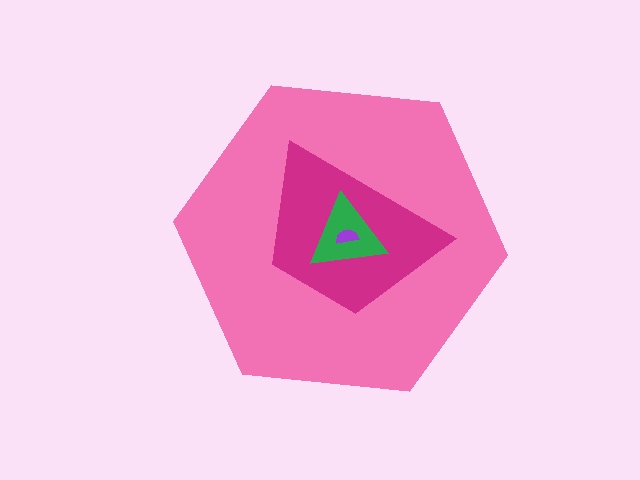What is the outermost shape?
The pink hexagon.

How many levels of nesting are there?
4.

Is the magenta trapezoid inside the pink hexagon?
Yes.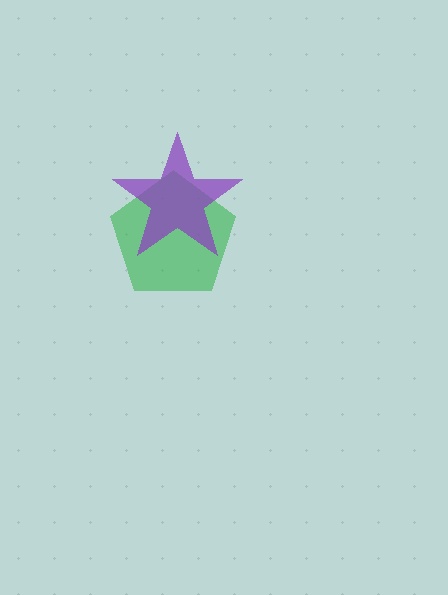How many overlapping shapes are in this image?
There are 2 overlapping shapes in the image.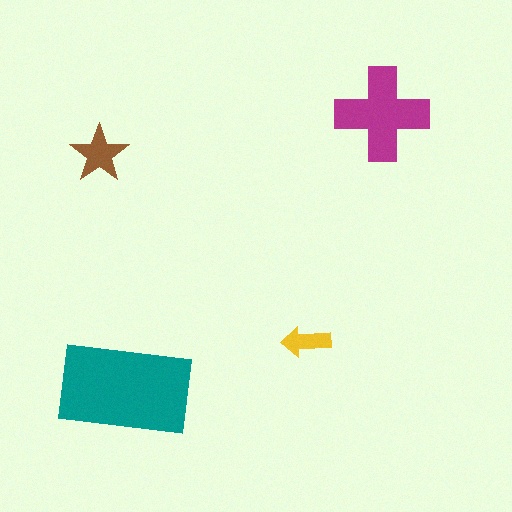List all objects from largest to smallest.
The teal rectangle, the magenta cross, the brown star, the yellow arrow.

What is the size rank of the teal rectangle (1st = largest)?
1st.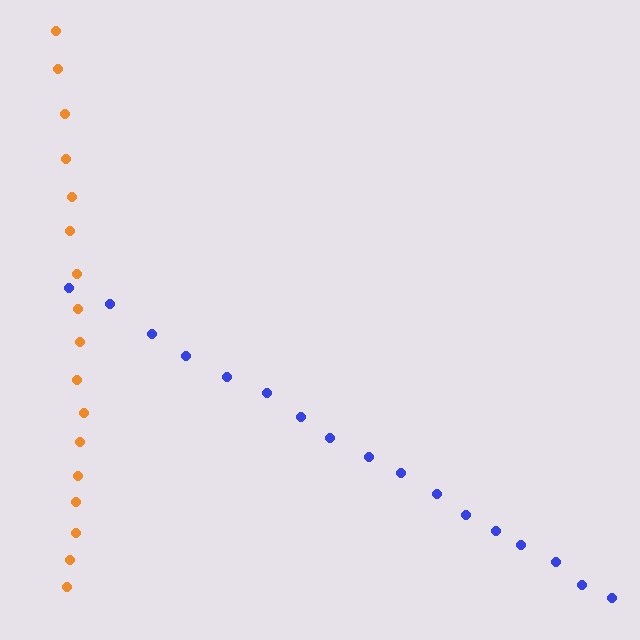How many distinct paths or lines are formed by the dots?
There are 2 distinct paths.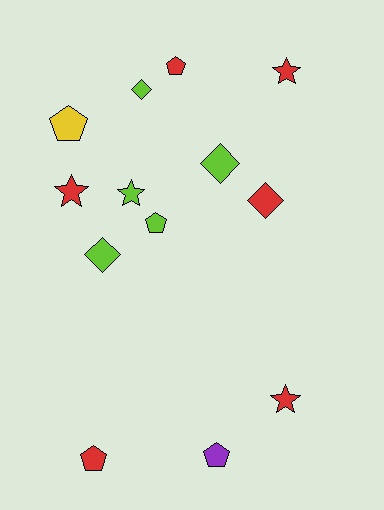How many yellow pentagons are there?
There is 1 yellow pentagon.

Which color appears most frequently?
Red, with 6 objects.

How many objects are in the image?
There are 13 objects.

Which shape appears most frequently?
Pentagon, with 5 objects.